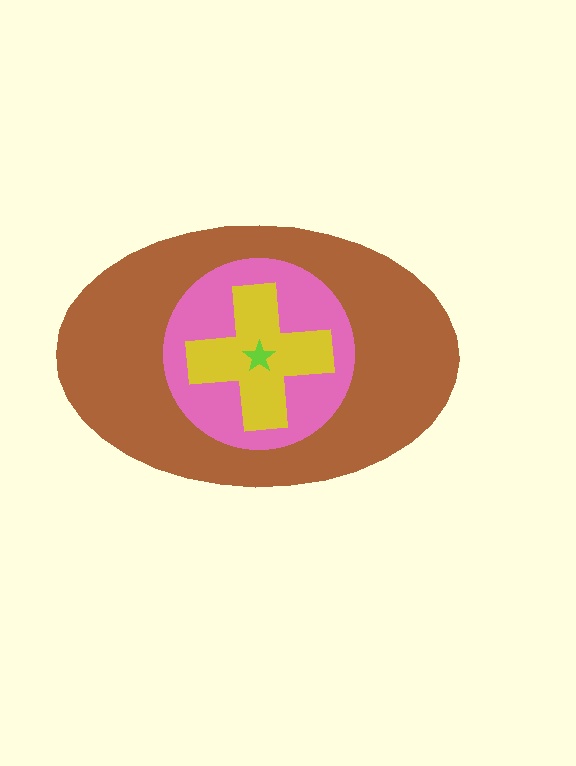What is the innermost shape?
The lime star.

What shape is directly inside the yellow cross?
The lime star.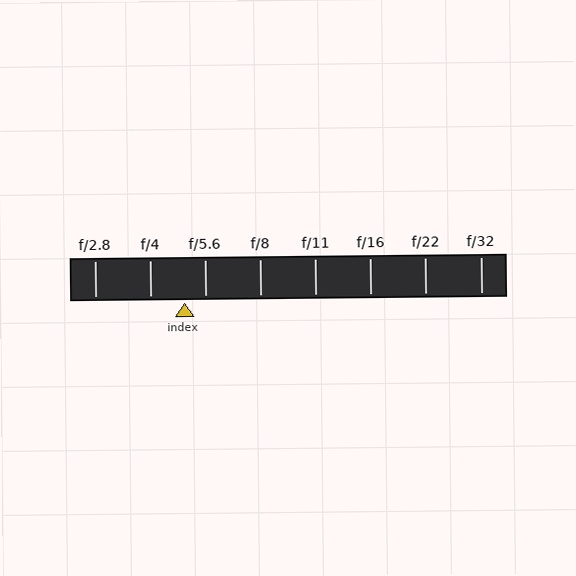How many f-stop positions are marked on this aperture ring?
There are 8 f-stop positions marked.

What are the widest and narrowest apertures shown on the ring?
The widest aperture shown is f/2.8 and the narrowest is f/32.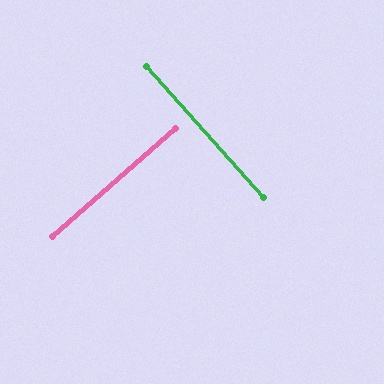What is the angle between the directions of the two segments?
Approximately 89 degrees.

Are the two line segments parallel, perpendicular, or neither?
Perpendicular — they meet at approximately 89°.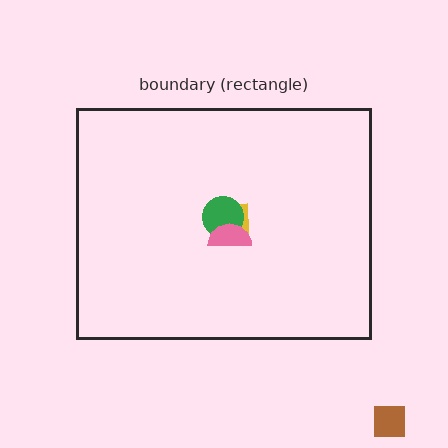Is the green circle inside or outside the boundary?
Inside.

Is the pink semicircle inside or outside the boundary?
Inside.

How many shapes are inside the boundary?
3 inside, 1 outside.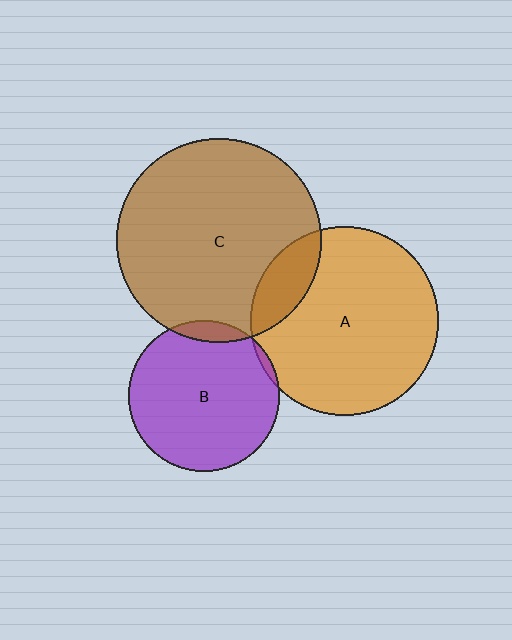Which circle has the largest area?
Circle C (brown).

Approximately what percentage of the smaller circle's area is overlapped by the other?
Approximately 5%.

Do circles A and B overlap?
Yes.